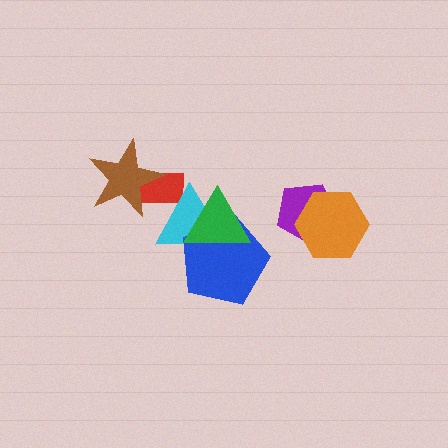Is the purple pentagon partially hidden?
Yes, it is partially covered by another shape.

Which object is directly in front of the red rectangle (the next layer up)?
The cyan triangle is directly in front of the red rectangle.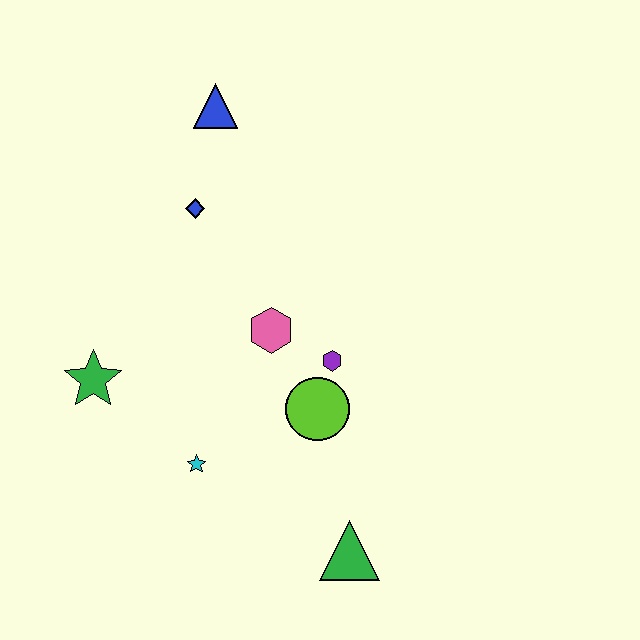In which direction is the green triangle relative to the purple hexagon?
The green triangle is below the purple hexagon.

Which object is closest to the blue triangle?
The blue diamond is closest to the blue triangle.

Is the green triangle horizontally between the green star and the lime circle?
No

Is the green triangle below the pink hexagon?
Yes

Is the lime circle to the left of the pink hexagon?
No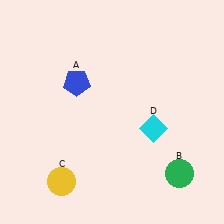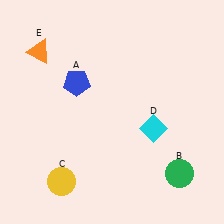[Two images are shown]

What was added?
An orange triangle (E) was added in Image 2.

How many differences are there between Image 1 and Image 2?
There is 1 difference between the two images.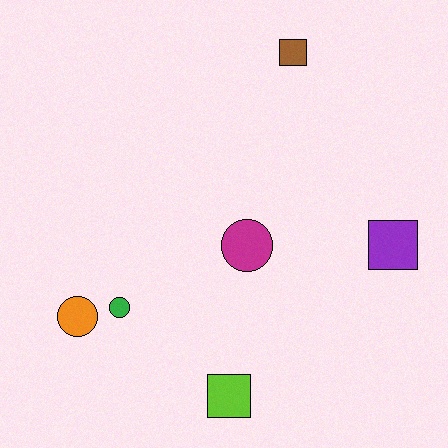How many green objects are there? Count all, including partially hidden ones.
There is 1 green object.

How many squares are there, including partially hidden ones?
There are 3 squares.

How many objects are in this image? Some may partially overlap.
There are 6 objects.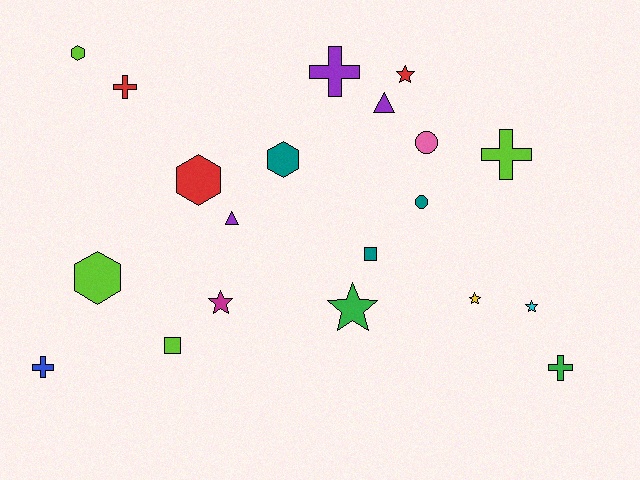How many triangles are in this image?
There are 2 triangles.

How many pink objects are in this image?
There is 1 pink object.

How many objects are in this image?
There are 20 objects.